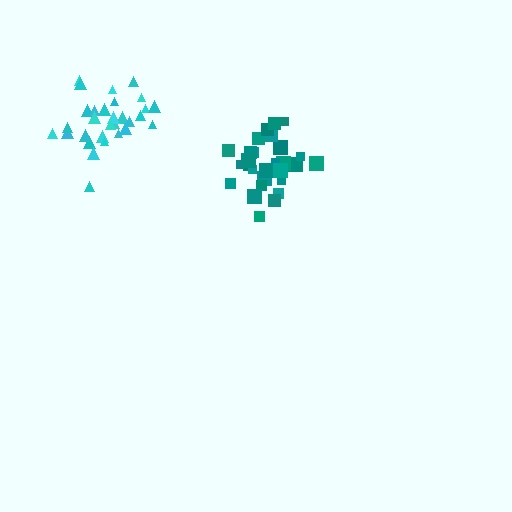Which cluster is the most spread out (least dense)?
Cyan.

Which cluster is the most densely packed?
Teal.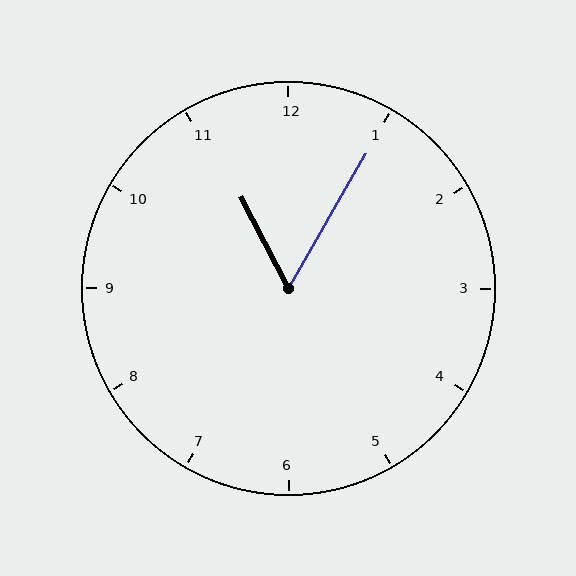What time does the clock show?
11:05.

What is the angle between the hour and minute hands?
Approximately 58 degrees.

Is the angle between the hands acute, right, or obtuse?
It is acute.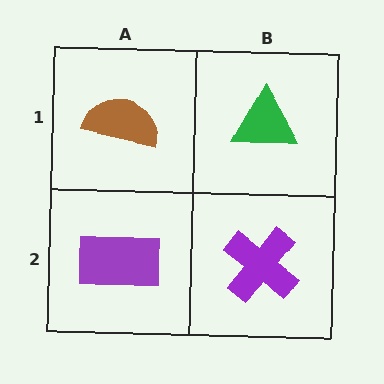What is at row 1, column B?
A green triangle.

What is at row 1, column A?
A brown semicircle.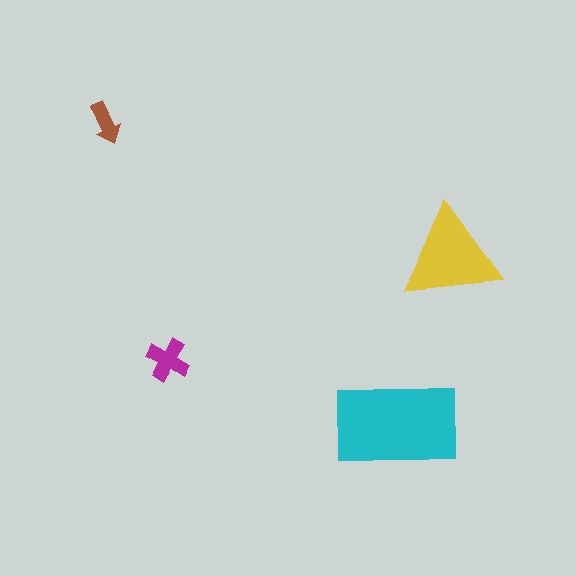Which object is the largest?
The cyan rectangle.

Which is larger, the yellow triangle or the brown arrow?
The yellow triangle.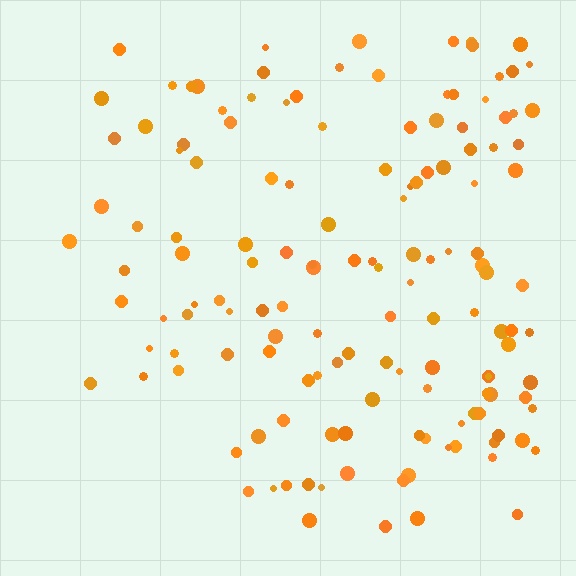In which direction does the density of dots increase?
From left to right, with the right side densest.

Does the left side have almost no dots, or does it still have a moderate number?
Still a moderate number, just noticeably fewer than the right.